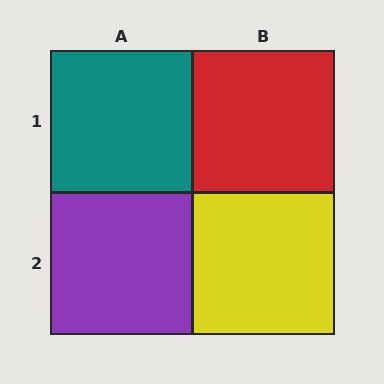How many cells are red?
1 cell is red.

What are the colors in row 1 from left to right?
Teal, red.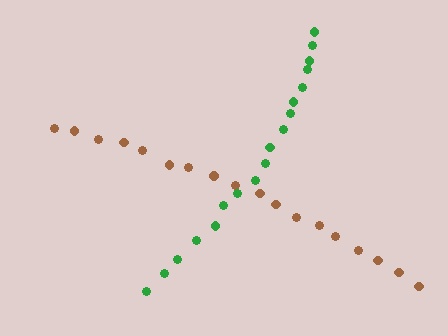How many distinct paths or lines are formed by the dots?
There are 2 distinct paths.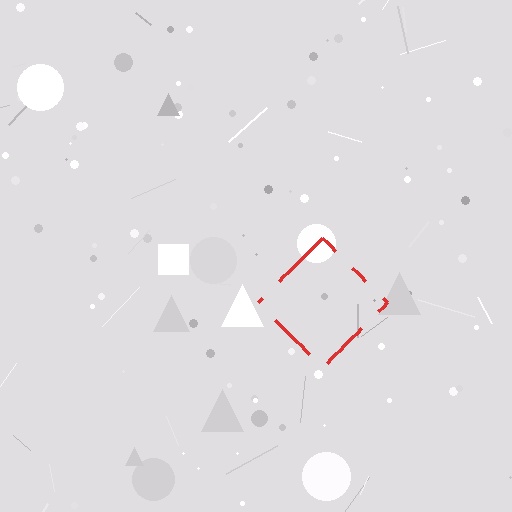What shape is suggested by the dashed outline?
The dashed outline suggests a diamond.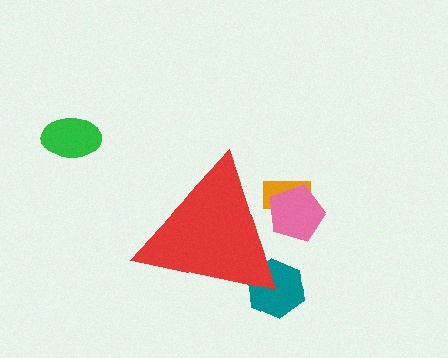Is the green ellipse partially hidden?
No, the green ellipse is fully visible.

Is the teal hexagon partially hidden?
Yes, the teal hexagon is partially hidden behind the red triangle.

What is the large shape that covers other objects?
A red triangle.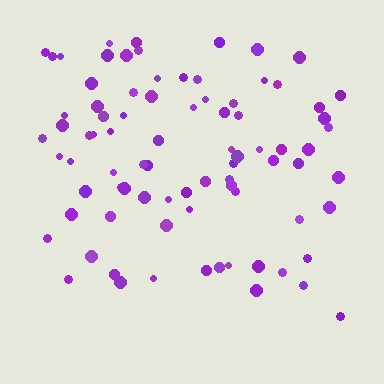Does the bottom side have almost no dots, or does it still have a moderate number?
Still a moderate number, just noticeably fewer than the top.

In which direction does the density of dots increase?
From bottom to top, with the top side densest.